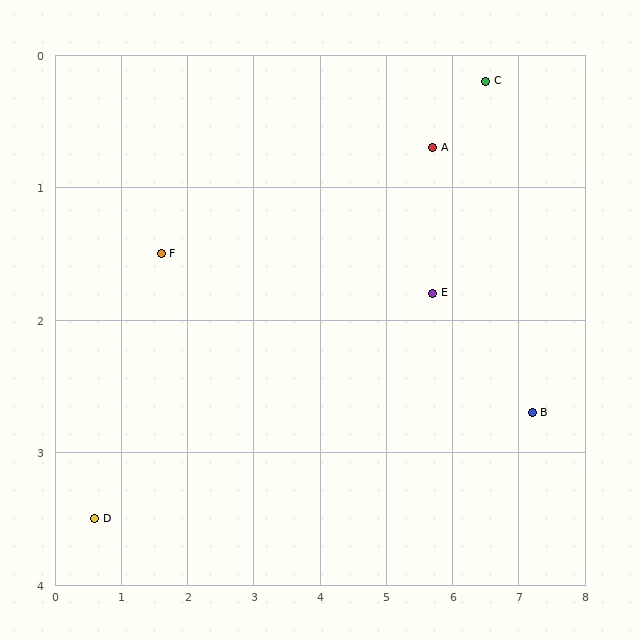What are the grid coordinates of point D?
Point D is at approximately (0.6, 3.5).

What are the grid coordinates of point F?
Point F is at approximately (1.6, 1.5).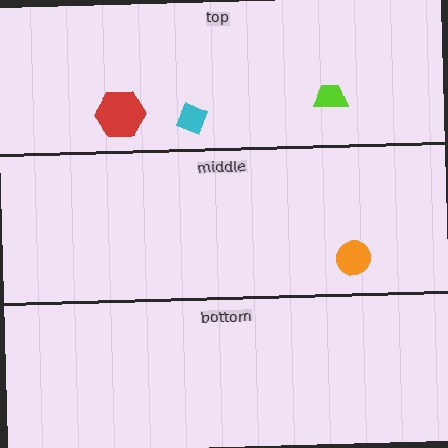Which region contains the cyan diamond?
The top region.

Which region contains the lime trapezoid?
The top region.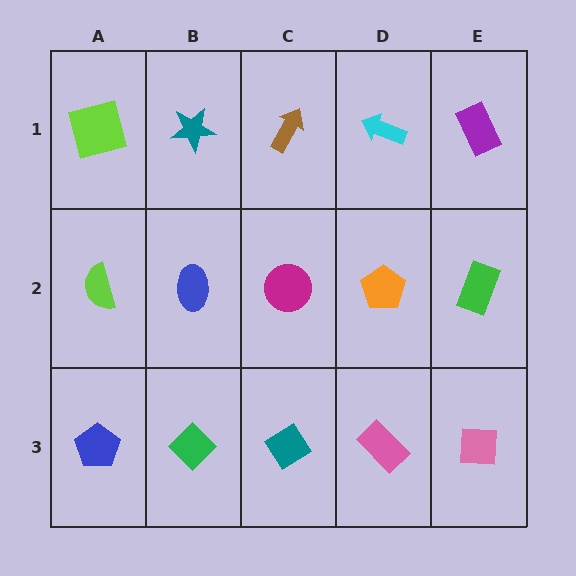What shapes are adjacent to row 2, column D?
A cyan arrow (row 1, column D), a pink rectangle (row 3, column D), a magenta circle (row 2, column C), a green rectangle (row 2, column E).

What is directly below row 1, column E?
A green rectangle.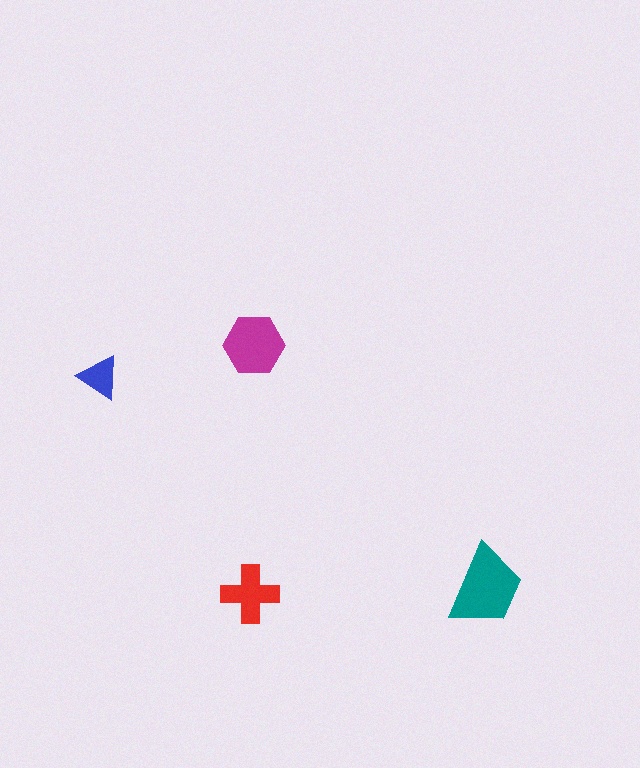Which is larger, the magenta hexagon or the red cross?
The magenta hexagon.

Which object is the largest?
The teal trapezoid.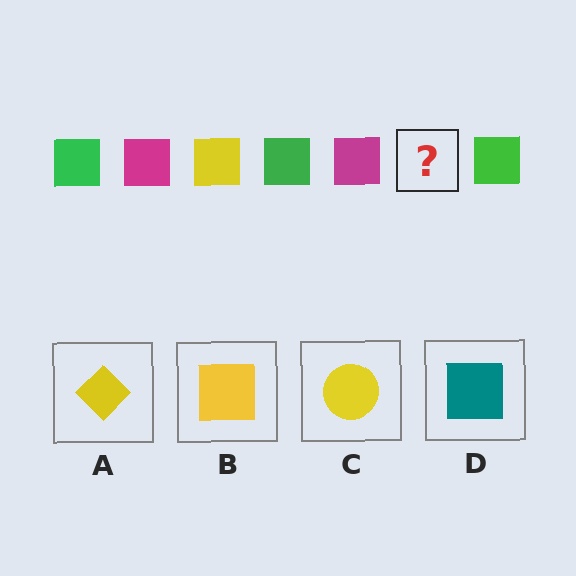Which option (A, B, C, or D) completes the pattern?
B.